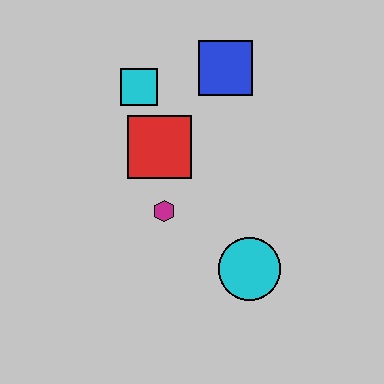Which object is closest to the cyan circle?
The magenta hexagon is closest to the cyan circle.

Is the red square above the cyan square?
No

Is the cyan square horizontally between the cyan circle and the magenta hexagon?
No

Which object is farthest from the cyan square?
The cyan circle is farthest from the cyan square.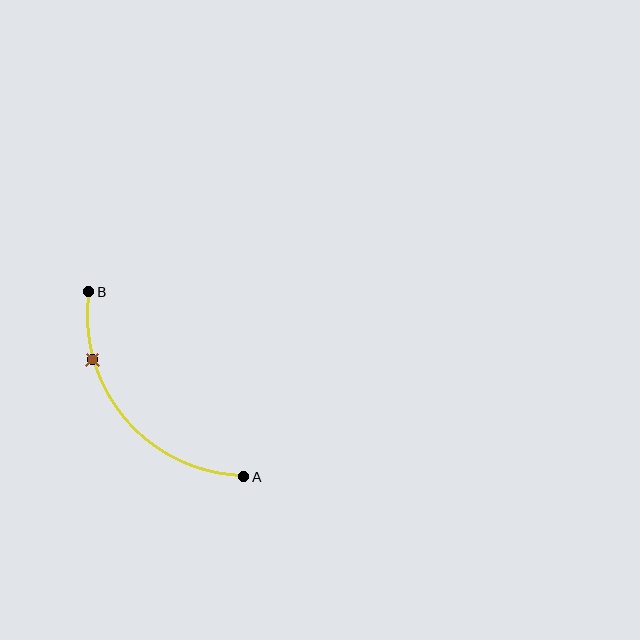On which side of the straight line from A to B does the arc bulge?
The arc bulges below and to the left of the straight line connecting A and B.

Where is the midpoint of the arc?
The arc midpoint is the point on the curve farthest from the straight line joining A and B. It sits below and to the left of that line.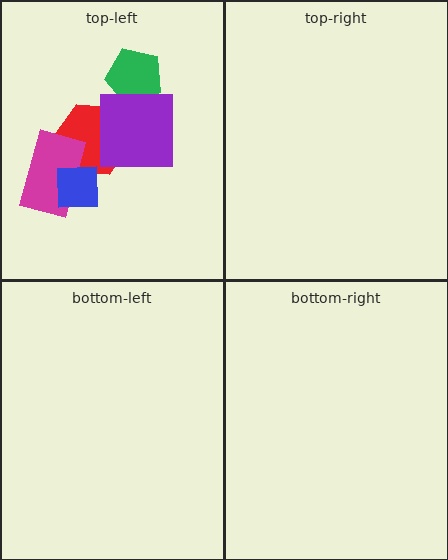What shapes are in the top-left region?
The red hexagon, the magenta rectangle, the green pentagon, the blue square, the purple square.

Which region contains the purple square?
The top-left region.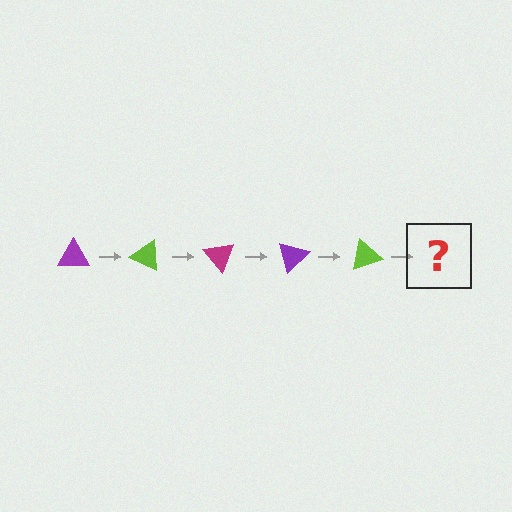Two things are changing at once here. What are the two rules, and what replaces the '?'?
The two rules are that it rotates 25 degrees each step and the color cycles through purple, lime, and magenta. The '?' should be a magenta triangle, rotated 125 degrees from the start.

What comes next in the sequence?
The next element should be a magenta triangle, rotated 125 degrees from the start.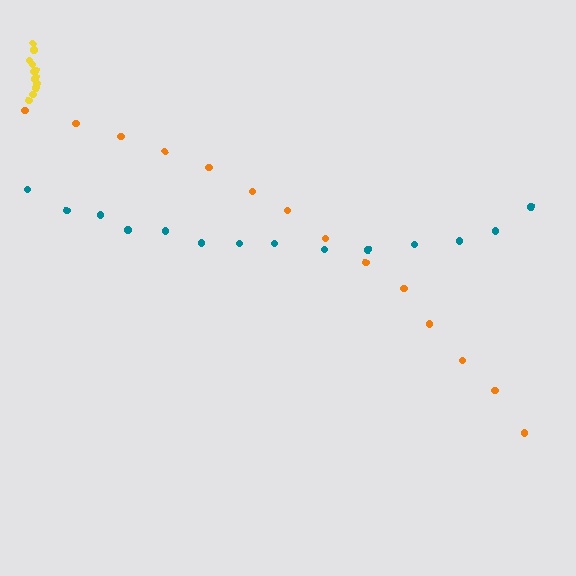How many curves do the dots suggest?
There are 3 distinct paths.